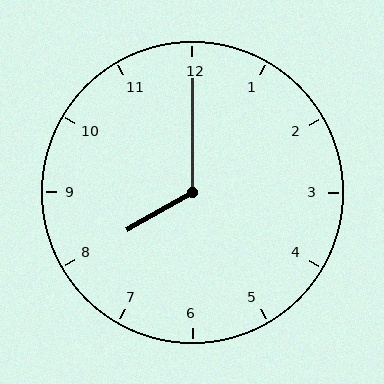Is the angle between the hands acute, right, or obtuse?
It is obtuse.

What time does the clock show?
8:00.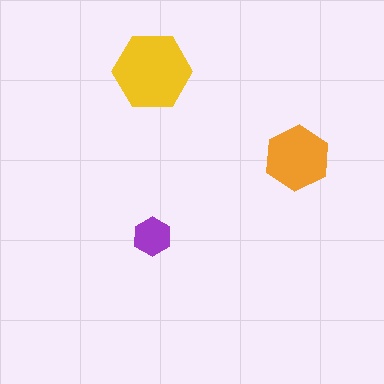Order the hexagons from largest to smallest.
the yellow one, the orange one, the purple one.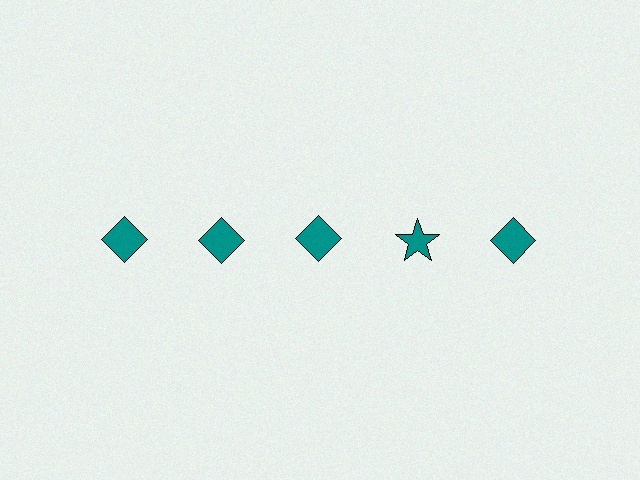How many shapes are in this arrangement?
There are 5 shapes arranged in a grid pattern.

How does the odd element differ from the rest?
It has a different shape: star instead of diamond.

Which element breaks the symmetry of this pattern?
The teal star in the top row, second from right column breaks the symmetry. All other shapes are teal diamonds.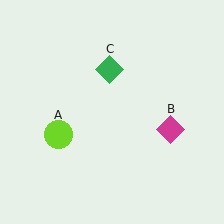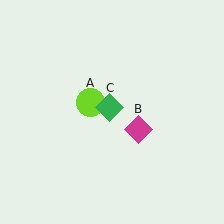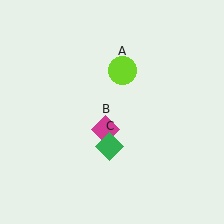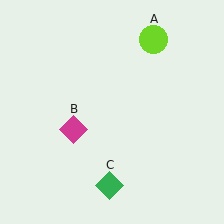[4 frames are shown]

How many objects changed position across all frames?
3 objects changed position: lime circle (object A), magenta diamond (object B), green diamond (object C).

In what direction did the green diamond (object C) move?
The green diamond (object C) moved down.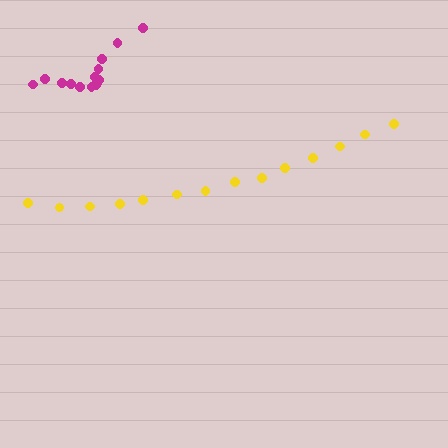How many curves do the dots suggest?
There are 2 distinct paths.